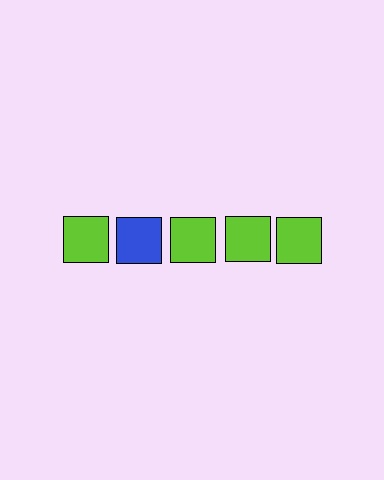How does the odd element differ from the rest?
It has a different color: blue instead of lime.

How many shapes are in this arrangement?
There are 5 shapes arranged in a grid pattern.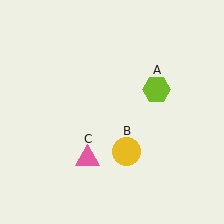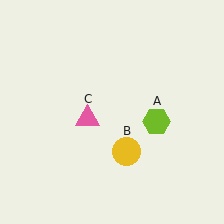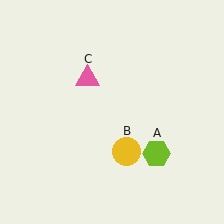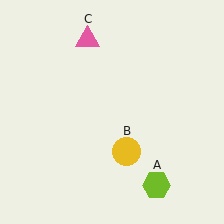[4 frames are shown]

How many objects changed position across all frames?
2 objects changed position: lime hexagon (object A), pink triangle (object C).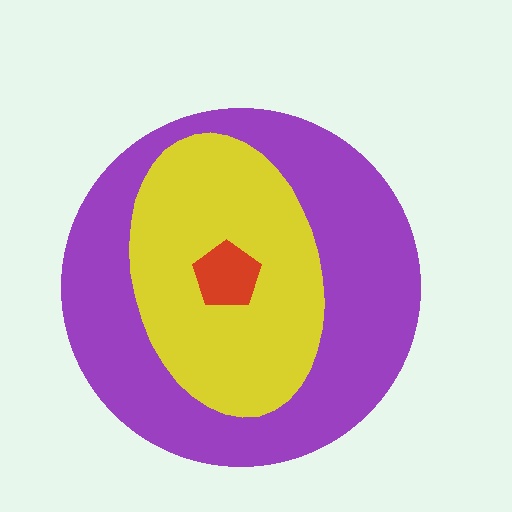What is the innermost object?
The red pentagon.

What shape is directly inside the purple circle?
The yellow ellipse.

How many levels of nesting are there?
3.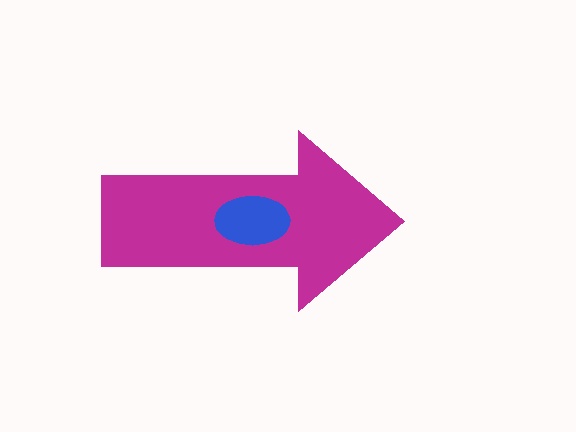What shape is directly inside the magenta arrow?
The blue ellipse.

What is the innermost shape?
The blue ellipse.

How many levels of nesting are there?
2.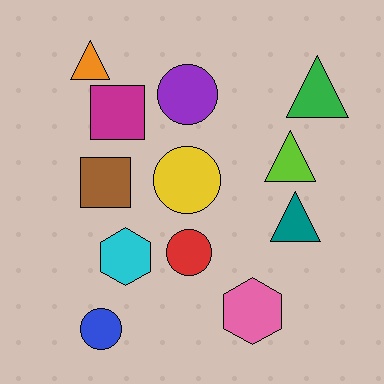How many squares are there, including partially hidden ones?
There are 2 squares.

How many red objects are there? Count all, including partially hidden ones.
There is 1 red object.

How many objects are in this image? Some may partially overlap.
There are 12 objects.